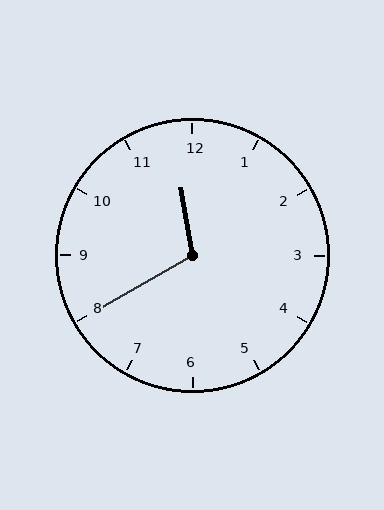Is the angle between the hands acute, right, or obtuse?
It is obtuse.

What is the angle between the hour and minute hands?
Approximately 110 degrees.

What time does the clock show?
11:40.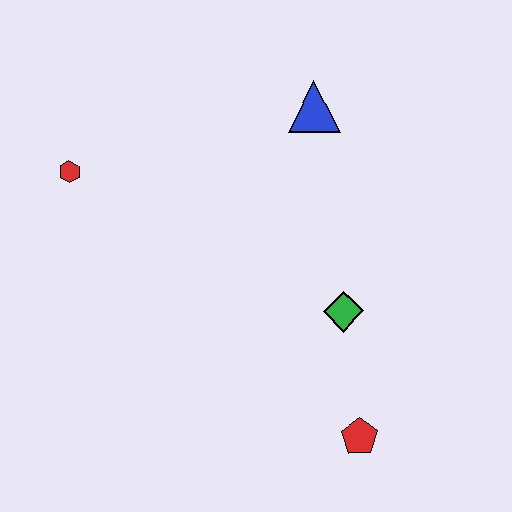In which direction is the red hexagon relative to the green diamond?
The red hexagon is to the left of the green diamond.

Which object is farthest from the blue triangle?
The red pentagon is farthest from the blue triangle.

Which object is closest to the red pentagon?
The green diamond is closest to the red pentagon.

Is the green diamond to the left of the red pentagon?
Yes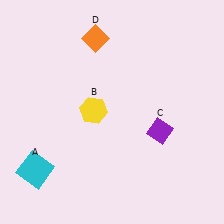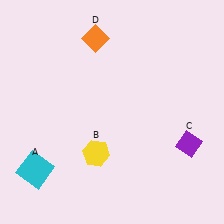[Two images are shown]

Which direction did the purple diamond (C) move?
The purple diamond (C) moved right.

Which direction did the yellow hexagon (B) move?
The yellow hexagon (B) moved down.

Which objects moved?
The objects that moved are: the yellow hexagon (B), the purple diamond (C).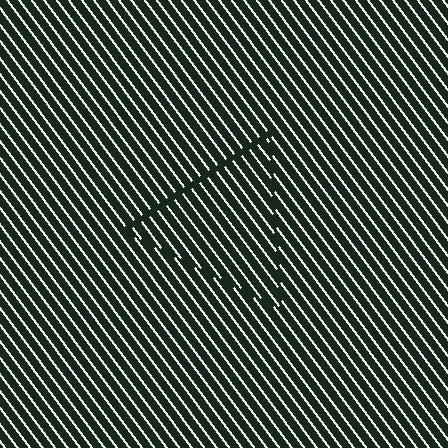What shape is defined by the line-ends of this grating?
An illusory triangle. The interior of the shape contains the same grating, shifted by half a period — the contour is defined by the phase discontinuity where line-ends from the inner and outer gratings abut.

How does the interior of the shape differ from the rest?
The interior of the shape contains the same grating, shifted by half a period — the contour is defined by the phase discontinuity where line-ends from the inner and outer gratings abut.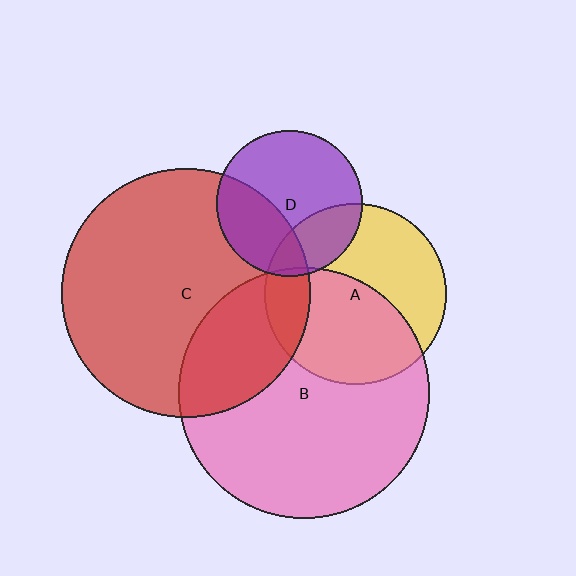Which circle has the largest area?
Circle B (pink).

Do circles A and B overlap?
Yes.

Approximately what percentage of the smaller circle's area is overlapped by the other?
Approximately 50%.